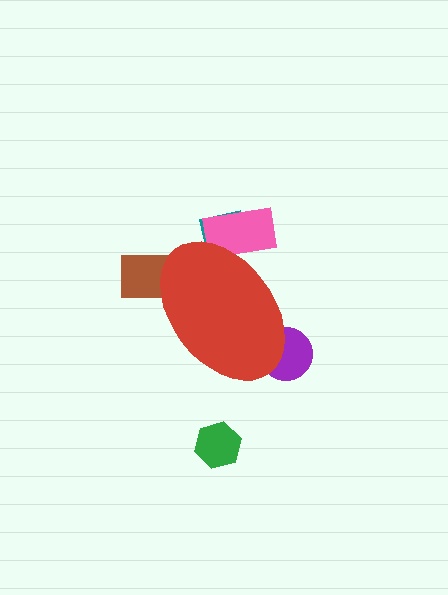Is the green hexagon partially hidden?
No, the green hexagon is fully visible.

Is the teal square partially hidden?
Yes, the teal square is partially hidden behind the red ellipse.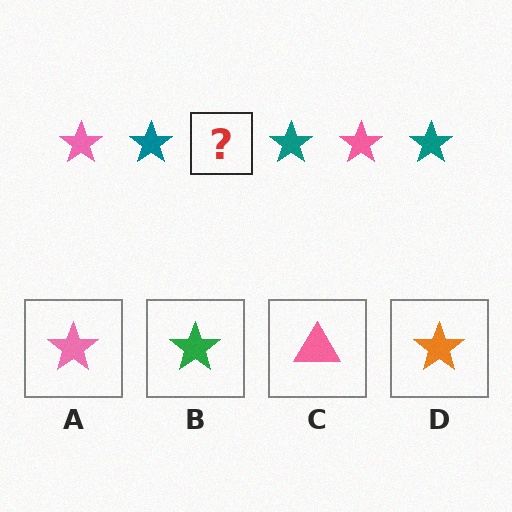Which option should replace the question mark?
Option A.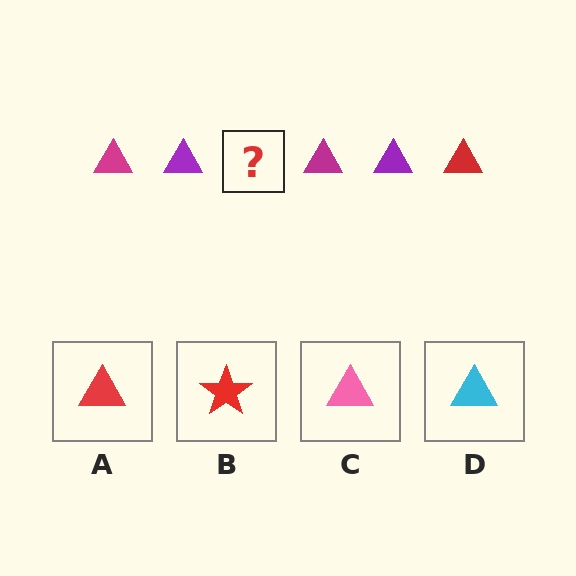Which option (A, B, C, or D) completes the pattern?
A.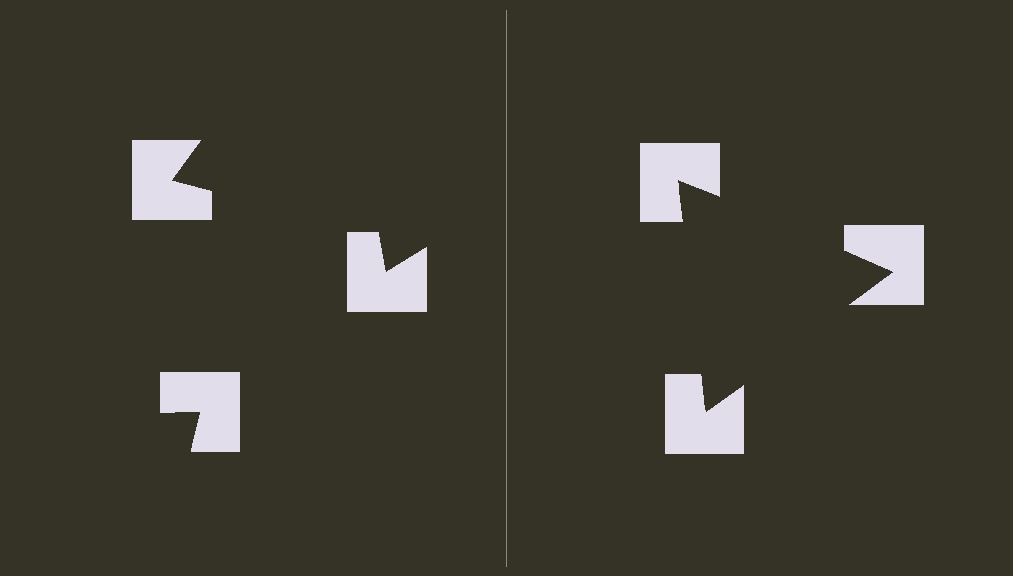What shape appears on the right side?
An illusory triangle.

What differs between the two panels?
The notched squares are positioned identically on both sides; only the wedge orientations differ. On the right they align to a triangle; on the left they are misaligned.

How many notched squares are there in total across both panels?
6 — 3 on each side.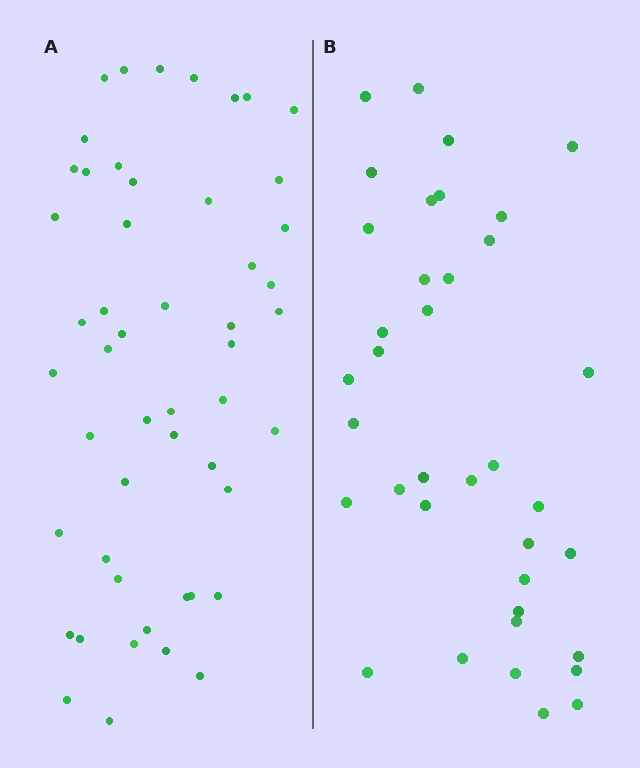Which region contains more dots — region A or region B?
Region A (the left region) has more dots.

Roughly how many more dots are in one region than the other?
Region A has approximately 15 more dots than region B.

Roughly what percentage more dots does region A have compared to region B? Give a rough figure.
About 40% more.